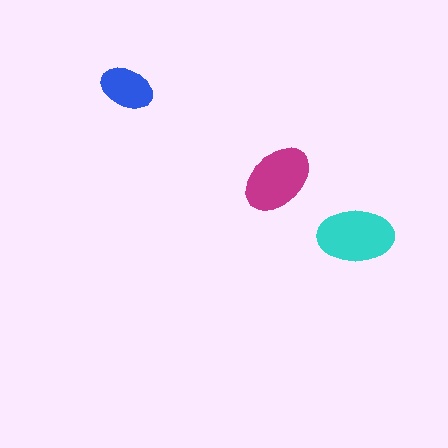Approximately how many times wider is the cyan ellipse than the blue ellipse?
About 1.5 times wider.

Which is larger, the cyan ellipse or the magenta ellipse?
The cyan one.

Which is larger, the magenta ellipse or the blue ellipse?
The magenta one.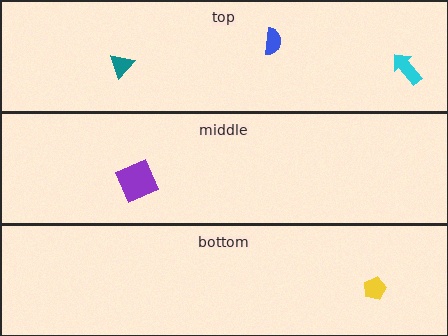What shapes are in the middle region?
The purple square.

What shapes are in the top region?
The blue semicircle, the cyan arrow, the teal triangle.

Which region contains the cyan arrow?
The top region.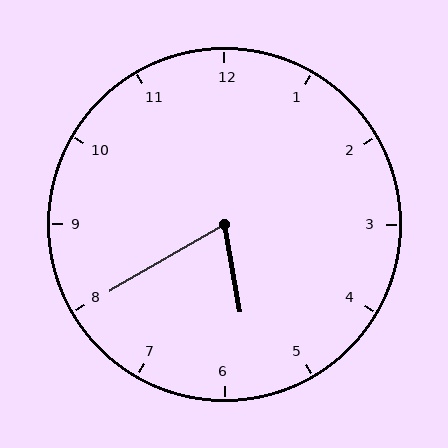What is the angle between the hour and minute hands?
Approximately 70 degrees.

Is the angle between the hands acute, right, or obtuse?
It is acute.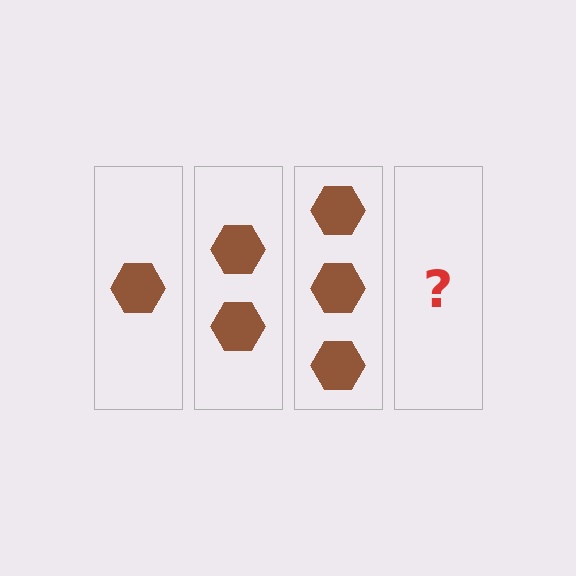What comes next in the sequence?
The next element should be 4 hexagons.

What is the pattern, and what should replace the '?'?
The pattern is that each step adds one more hexagon. The '?' should be 4 hexagons.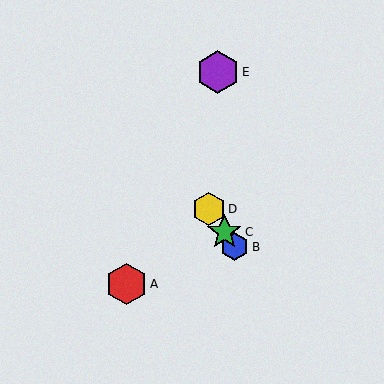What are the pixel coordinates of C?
Object C is at (224, 232).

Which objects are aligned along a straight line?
Objects B, C, D are aligned along a straight line.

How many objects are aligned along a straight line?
3 objects (B, C, D) are aligned along a straight line.